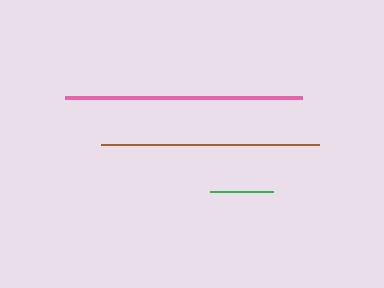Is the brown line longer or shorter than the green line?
The brown line is longer than the green line.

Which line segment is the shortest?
The green line is the shortest at approximately 62 pixels.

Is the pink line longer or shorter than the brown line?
The pink line is longer than the brown line.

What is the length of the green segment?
The green segment is approximately 62 pixels long.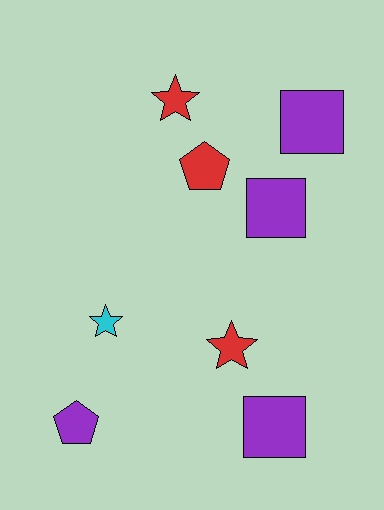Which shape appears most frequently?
Square, with 3 objects.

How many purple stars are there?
There are no purple stars.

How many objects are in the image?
There are 8 objects.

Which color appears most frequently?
Purple, with 4 objects.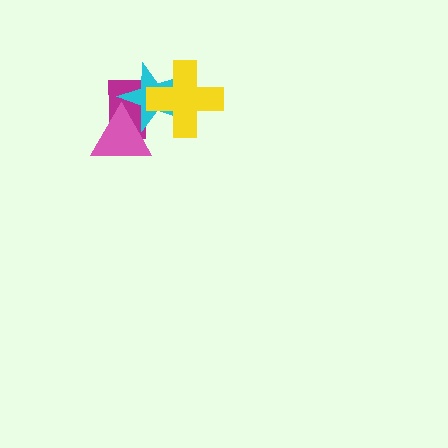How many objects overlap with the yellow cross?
2 objects overlap with the yellow cross.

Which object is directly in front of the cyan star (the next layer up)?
The pink triangle is directly in front of the cyan star.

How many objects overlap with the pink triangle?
2 objects overlap with the pink triangle.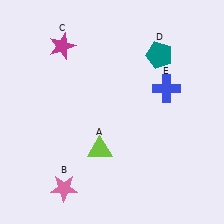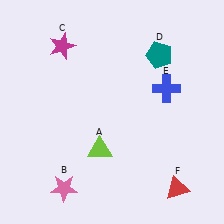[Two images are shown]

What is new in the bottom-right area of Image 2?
A red triangle (F) was added in the bottom-right area of Image 2.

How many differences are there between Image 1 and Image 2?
There is 1 difference between the two images.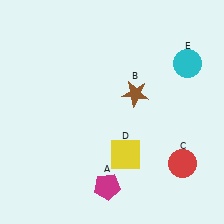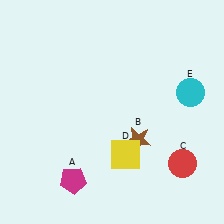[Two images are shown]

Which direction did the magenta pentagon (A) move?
The magenta pentagon (A) moved left.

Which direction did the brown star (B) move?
The brown star (B) moved down.